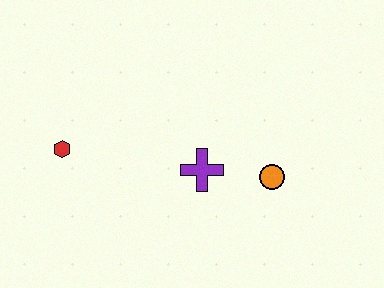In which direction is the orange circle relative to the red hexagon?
The orange circle is to the right of the red hexagon.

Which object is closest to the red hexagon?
The purple cross is closest to the red hexagon.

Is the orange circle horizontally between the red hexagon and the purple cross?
No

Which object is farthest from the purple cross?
The red hexagon is farthest from the purple cross.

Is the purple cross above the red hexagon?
No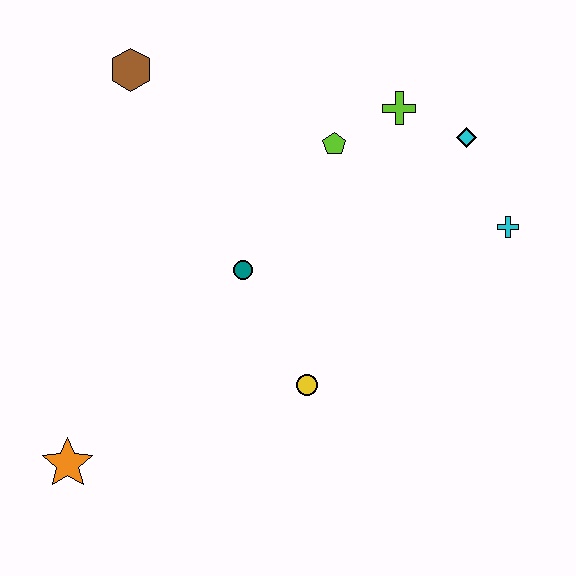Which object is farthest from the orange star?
The cyan diamond is farthest from the orange star.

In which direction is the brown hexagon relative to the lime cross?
The brown hexagon is to the left of the lime cross.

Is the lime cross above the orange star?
Yes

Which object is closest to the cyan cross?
The cyan diamond is closest to the cyan cross.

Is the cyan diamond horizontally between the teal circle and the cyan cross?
Yes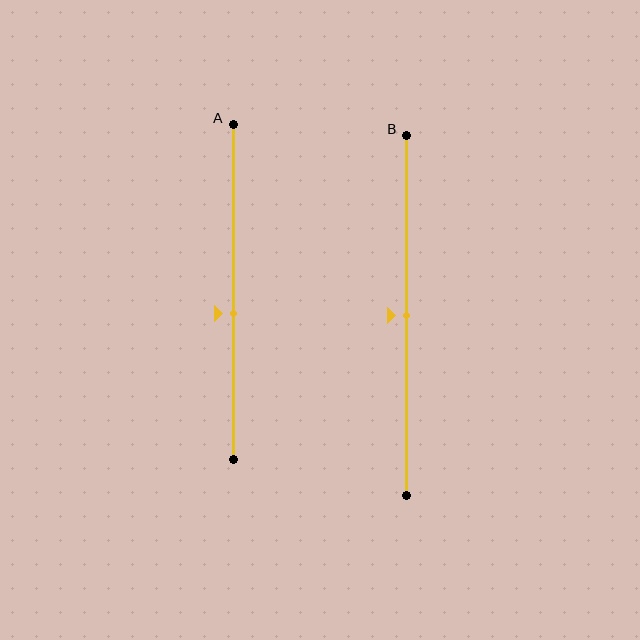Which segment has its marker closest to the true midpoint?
Segment B has its marker closest to the true midpoint.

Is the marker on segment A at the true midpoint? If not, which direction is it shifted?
No, the marker on segment A is shifted downward by about 6% of the segment length.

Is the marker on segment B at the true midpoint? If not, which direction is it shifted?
Yes, the marker on segment B is at the true midpoint.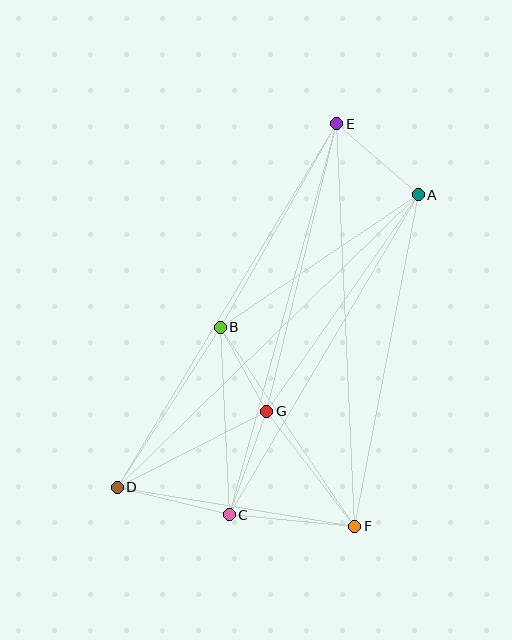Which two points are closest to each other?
Points B and G are closest to each other.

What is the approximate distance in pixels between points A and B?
The distance between A and B is approximately 239 pixels.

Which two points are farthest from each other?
Points D and E are farthest from each other.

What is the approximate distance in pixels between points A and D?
The distance between A and D is approximately 420 pixels.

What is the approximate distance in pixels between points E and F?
The distance between E and F is approximately 403 pixels.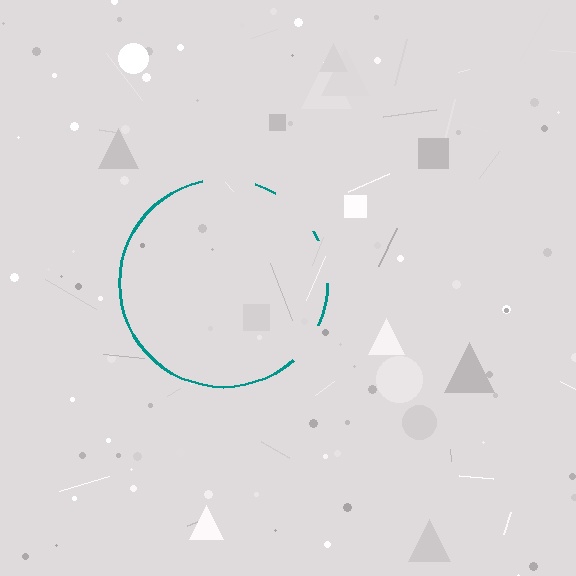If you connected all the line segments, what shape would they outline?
They would outline a circle.